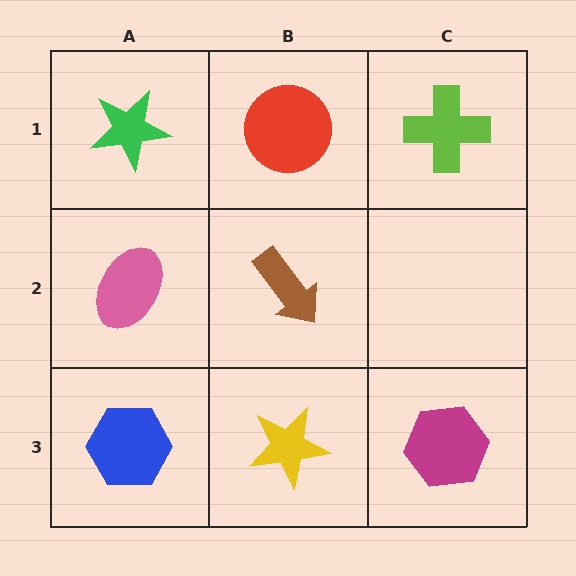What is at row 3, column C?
A magenta hexagon.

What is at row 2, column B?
A brown arrow.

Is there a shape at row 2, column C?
No, that cell is empty.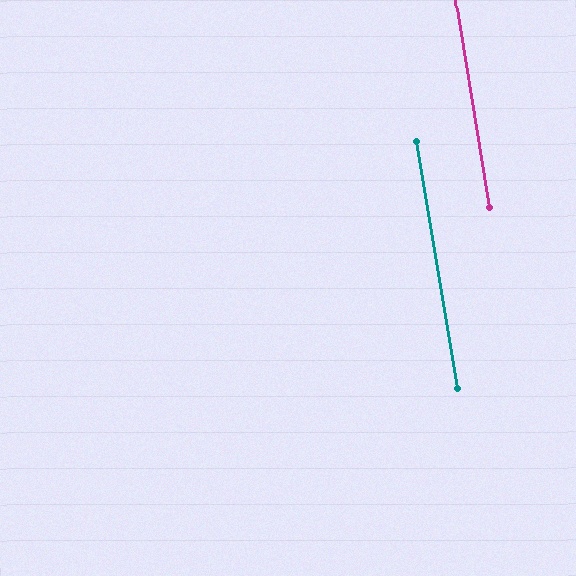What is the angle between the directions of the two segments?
Approximately 0 degrees.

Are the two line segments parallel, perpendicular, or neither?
Parallel — their directions differ by only 0.3°.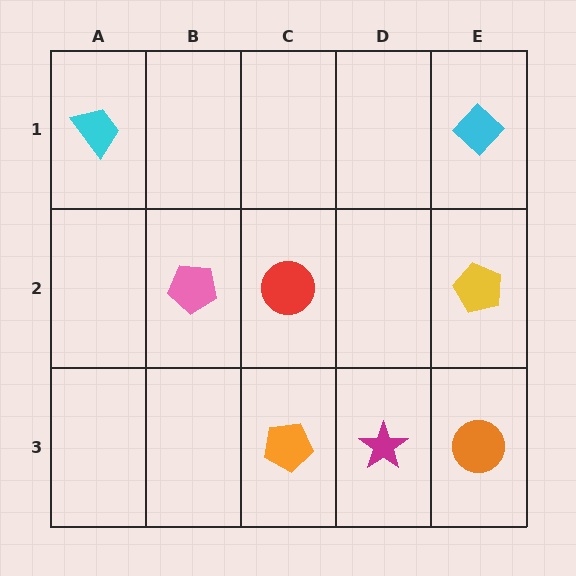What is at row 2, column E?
A yellow pentagon.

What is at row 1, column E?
A cyan diamond.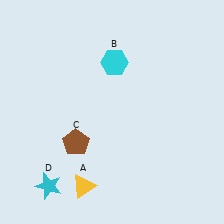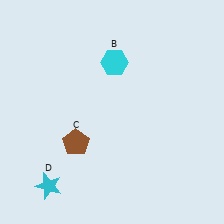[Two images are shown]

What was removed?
The yellow triangle (A) was removed in Image 2.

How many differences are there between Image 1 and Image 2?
There is 1 difference between the two images.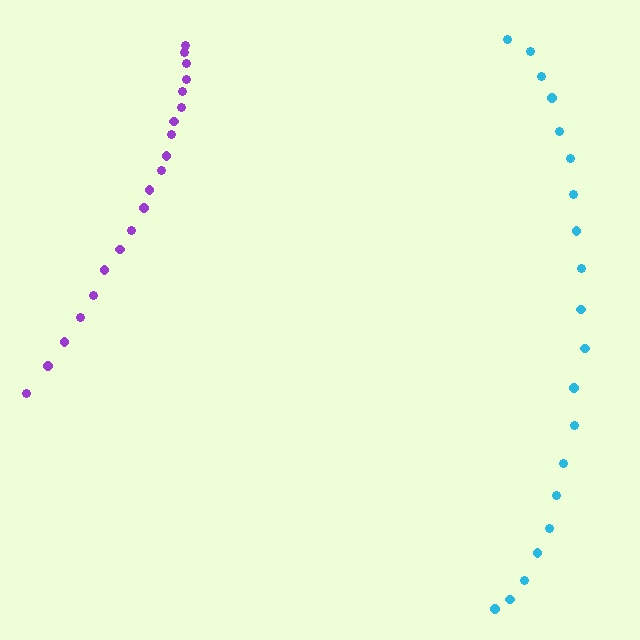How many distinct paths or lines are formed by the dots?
There are 2 distinct paths.